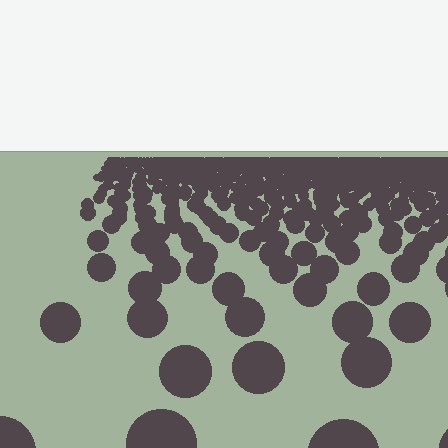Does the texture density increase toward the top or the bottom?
Density increases toward the top.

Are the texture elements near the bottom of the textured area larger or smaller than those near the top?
Larger. Near the bottom, elements are closer to the viewer and appear at a bigger on-screen size.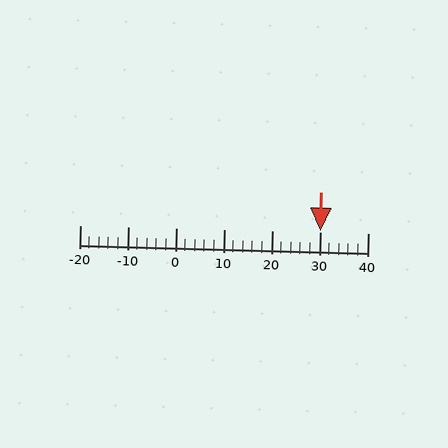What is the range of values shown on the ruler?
The ruler shows values from -20 to 40.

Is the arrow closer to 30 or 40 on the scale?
The arrow is closer to 30.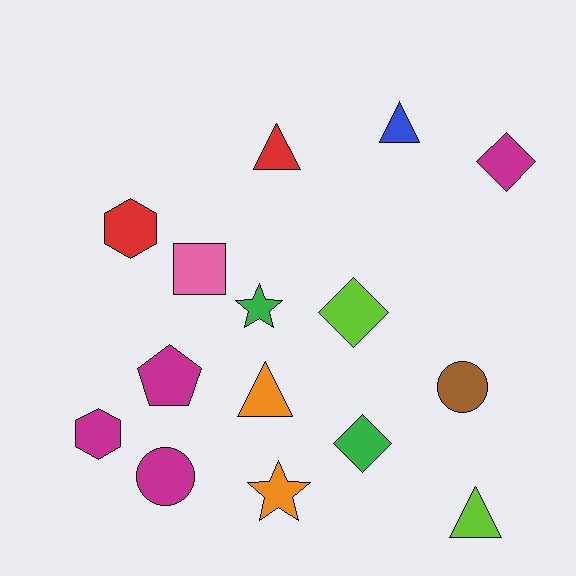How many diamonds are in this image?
There are 3 diamonds.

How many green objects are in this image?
There are 2 green objects.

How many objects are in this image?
There are 15 objects.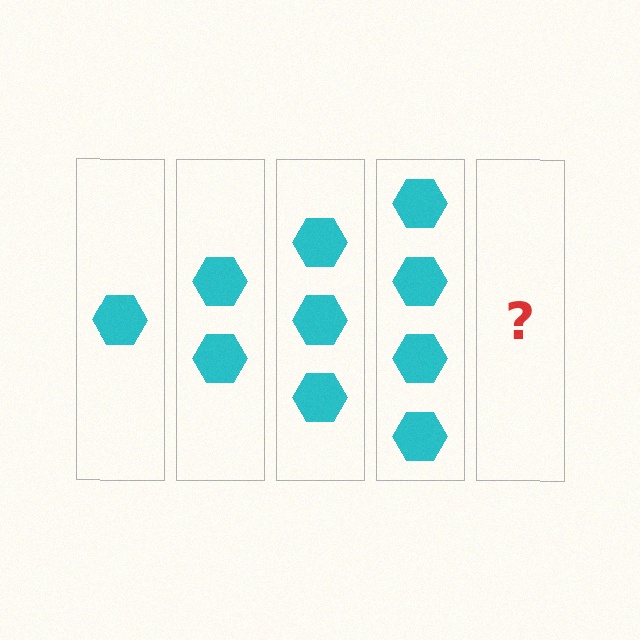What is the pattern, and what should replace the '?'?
The pattern is that each step adds one more hexagon. The '?' should be 5 hexagons.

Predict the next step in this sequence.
The next step is 5 hexagons.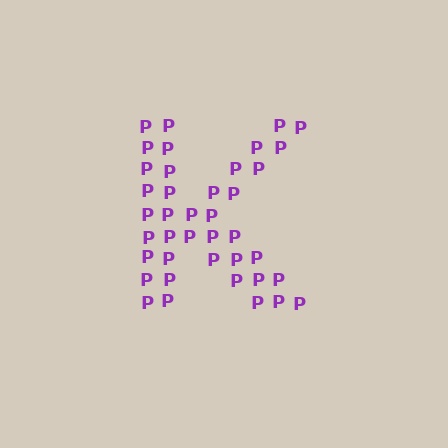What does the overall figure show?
The overall figure shows the letter K.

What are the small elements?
The small elements are letter P's.